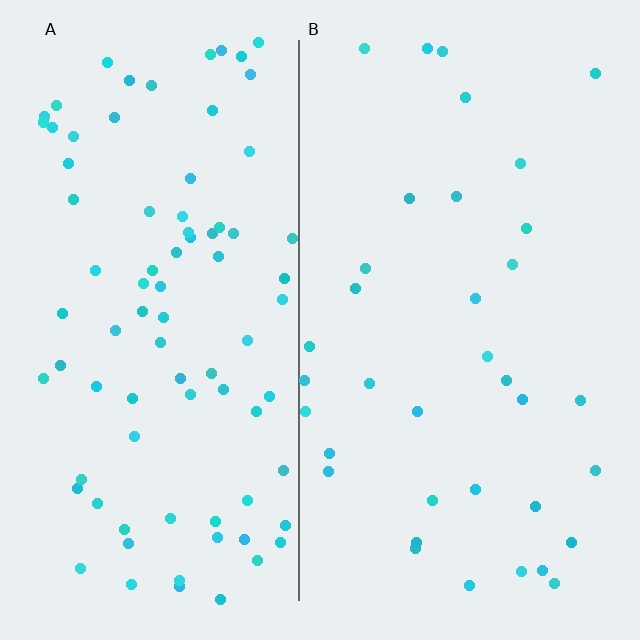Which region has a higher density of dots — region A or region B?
A (the left).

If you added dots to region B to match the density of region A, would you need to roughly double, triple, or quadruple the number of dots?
Approximately double.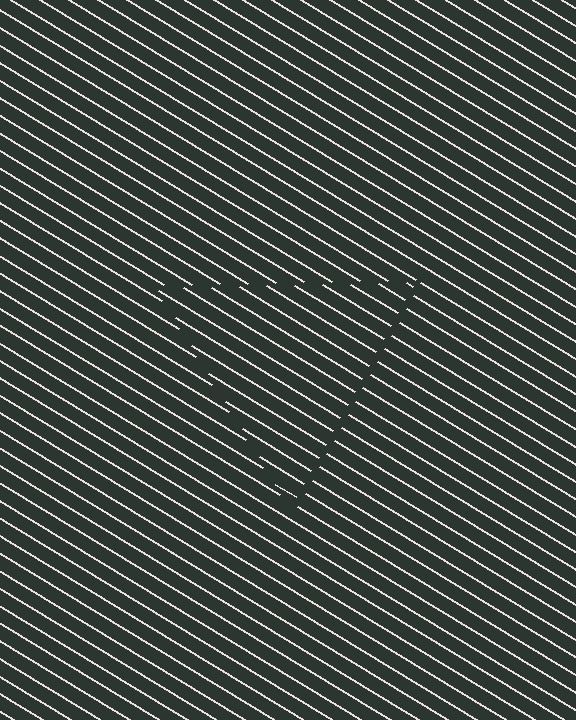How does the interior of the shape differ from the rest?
The interior of the shape contains the same grating, shifted by half a period — the contour is defined by the phase discontinuity where line-ends from the inner and outer gratings abut.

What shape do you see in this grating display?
An illusory triangle. The interior of the shape contains the same grating, shifted by half a period — the contour is defined by the phase discontinuity where line-ends from the inner and outer gratings abut.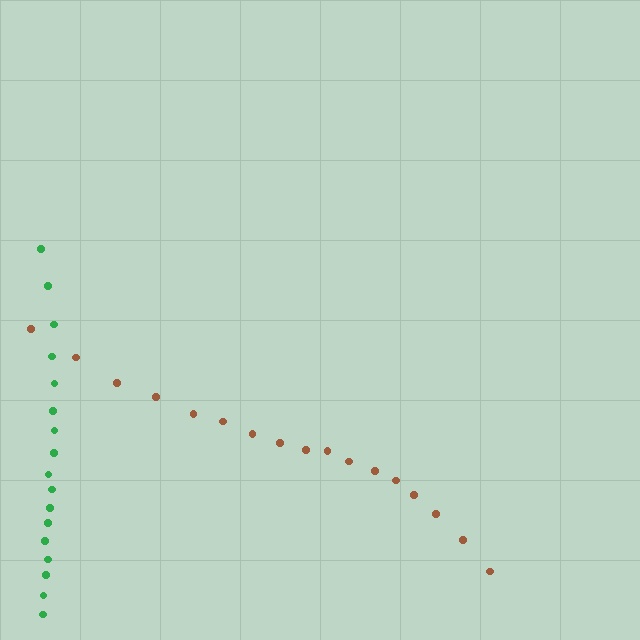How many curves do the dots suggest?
There are 2 distinct paths.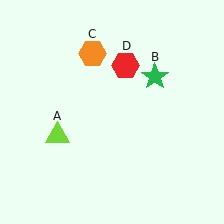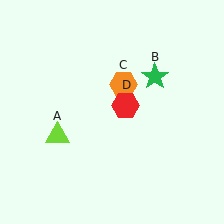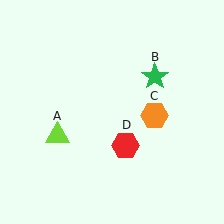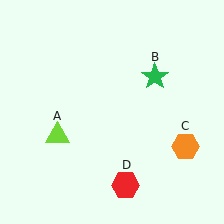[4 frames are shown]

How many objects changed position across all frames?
2 objects changed position: orange hexagon (object C), red hexagon (object D).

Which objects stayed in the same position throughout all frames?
Lime triangle (object A) and green star (object B) remained stationary.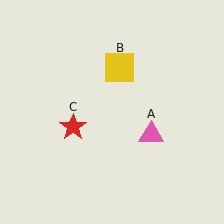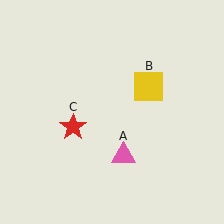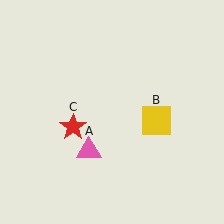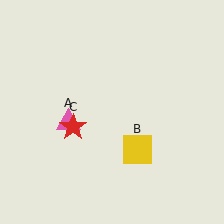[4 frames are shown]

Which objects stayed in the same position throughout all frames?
Red star (object C) remained stationary.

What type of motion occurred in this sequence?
The pink triangle (object A), yellow square (object B) rotated clockwise around the center of the scene.